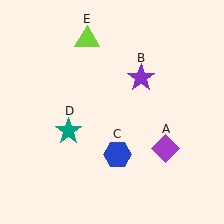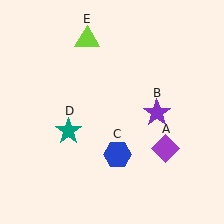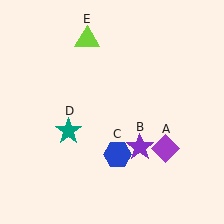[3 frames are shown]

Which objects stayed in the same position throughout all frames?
Purple diamond (object A) and blue hexagon (object C) and teal star (object D) and lime triangle (object E) remained stationary.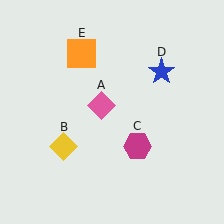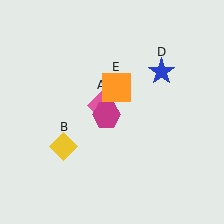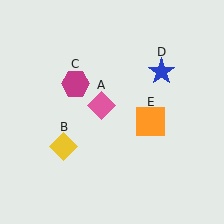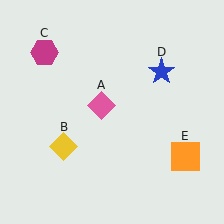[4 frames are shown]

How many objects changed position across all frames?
2 objects changed position: magenta hexagon (object C), orange square (object E).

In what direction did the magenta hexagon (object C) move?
The magenta hexagon (object C) moved up and to the left.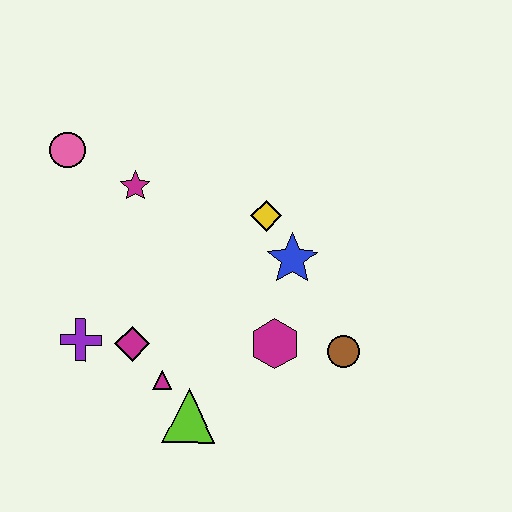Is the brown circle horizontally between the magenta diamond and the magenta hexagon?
No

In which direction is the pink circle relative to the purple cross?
The pink circle is above the purple cross.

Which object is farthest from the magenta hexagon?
The pink circle is farthest from the magenta hexagon.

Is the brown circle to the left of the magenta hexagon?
No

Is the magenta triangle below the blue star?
Yes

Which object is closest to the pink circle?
The magenta star is closest to the pink circle.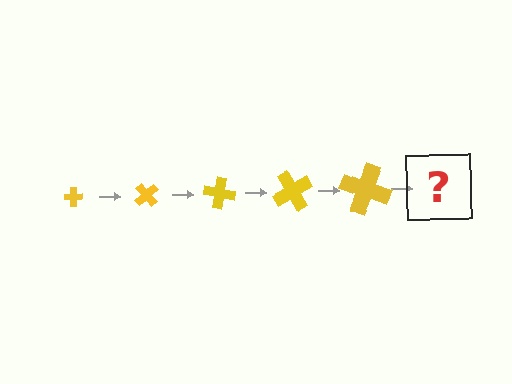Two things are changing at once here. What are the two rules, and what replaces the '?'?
The two rules are that the cross grows larger each step and it rotates 50 degrees each step. The '?' should be a cross, larger than the previous one and rotated 250 degrees from the start.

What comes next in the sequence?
The next element should be a cross, larger than the previous one and rotated 250 degrees from the start.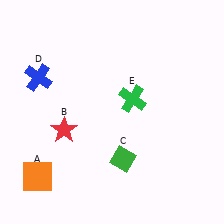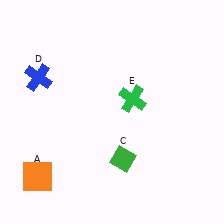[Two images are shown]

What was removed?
The red star (B) was removed in Image 2.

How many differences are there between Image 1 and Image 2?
There is 1 difference between the two images.